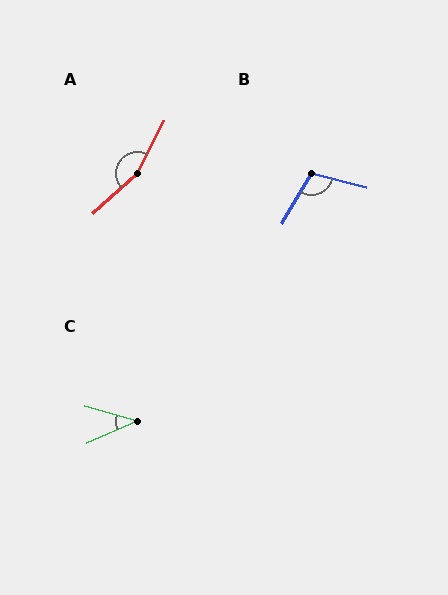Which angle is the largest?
A, at approximately 158 degrees.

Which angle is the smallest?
C, at approximately 39 degrees.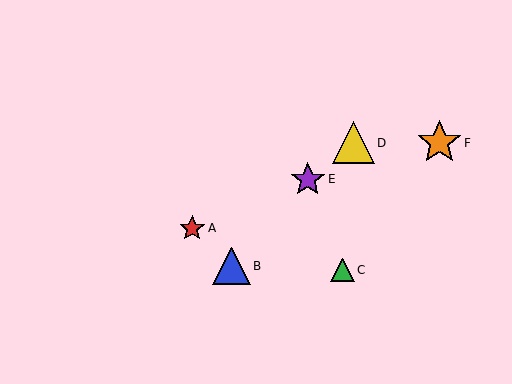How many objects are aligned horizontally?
2 objects (D, F) are aligned horizontally.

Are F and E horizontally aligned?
No, F is at y≈143 and E is at y≈179.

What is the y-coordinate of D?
Object D is at y≈143.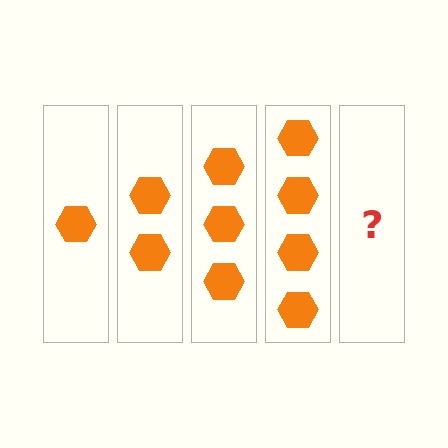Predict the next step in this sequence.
The next step is 5 hexagons.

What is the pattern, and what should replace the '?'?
The pattern is that each step adds one more hexagon. The '?' should be 5 hexagons.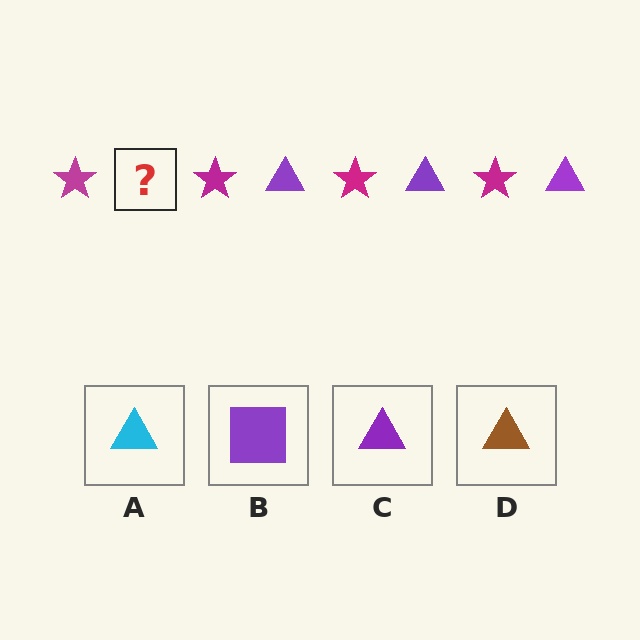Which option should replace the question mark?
Option C.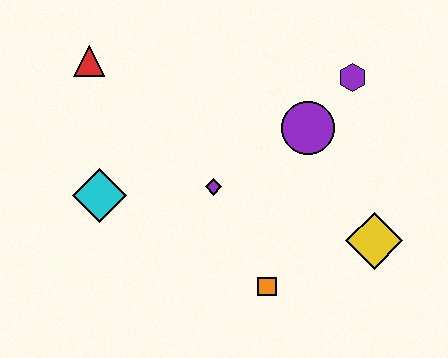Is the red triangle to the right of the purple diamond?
No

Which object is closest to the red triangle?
The cyan diamond is closest to the red triangle.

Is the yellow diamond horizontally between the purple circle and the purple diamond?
No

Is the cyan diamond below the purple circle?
Yes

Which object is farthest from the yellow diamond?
The red triangle is farthest from the yellow diamond.